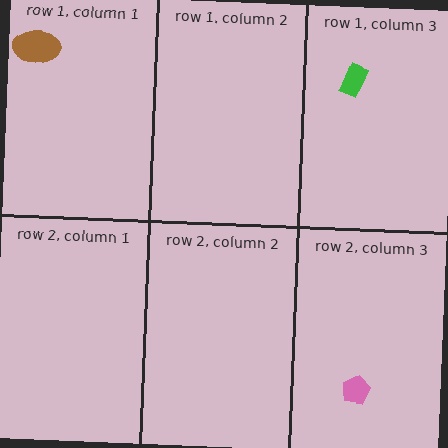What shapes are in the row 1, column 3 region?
The green rectangle.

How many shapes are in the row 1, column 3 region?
1.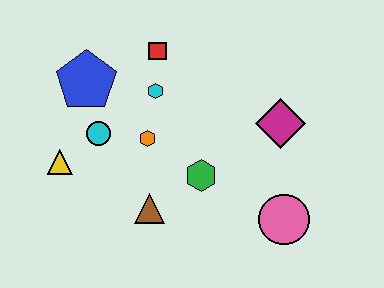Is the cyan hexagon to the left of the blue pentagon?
No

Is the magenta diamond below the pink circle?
No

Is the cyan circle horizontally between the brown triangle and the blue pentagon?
Yes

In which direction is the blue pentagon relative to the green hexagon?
The blue pentagon is to the left of the green hexagon.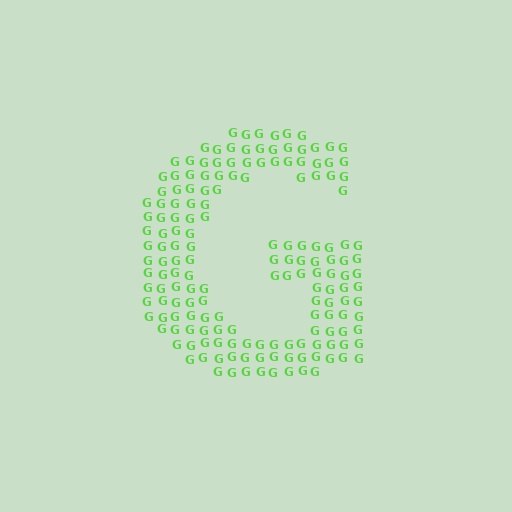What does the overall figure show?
The overall figure shows the letter G.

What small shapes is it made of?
It is made of small letter G's.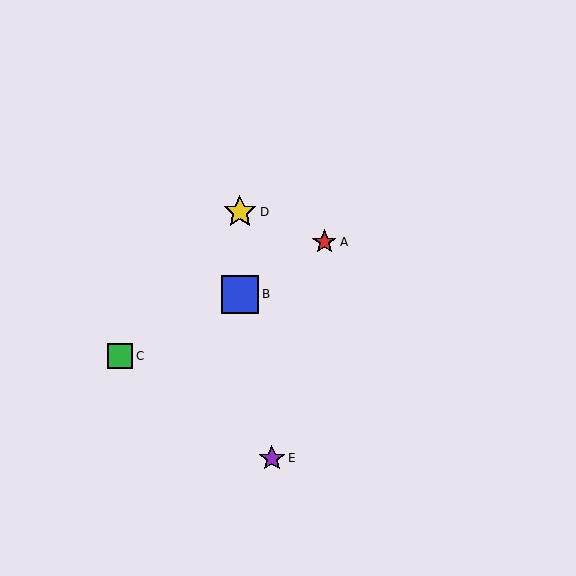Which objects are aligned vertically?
Objects B, D are aligned vertically.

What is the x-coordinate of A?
Object A is at x≈324.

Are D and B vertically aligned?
Yes, both are at x≈240.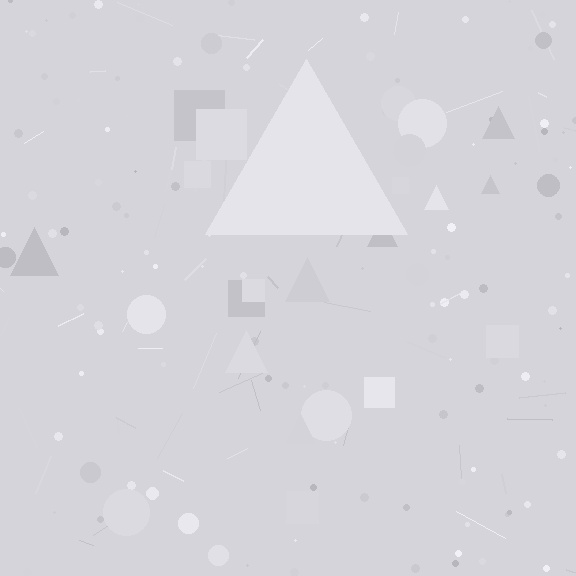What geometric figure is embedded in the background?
A triangle is embedded in the background.